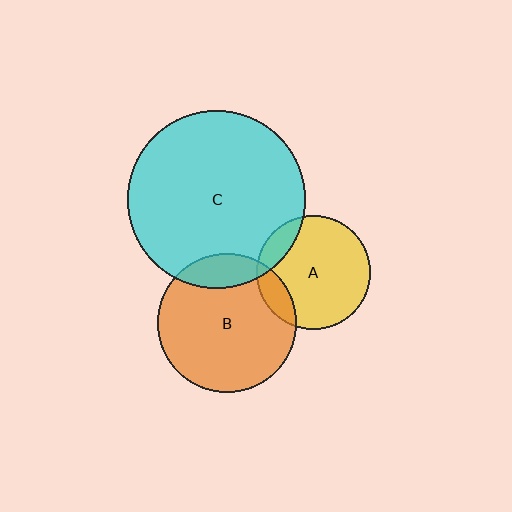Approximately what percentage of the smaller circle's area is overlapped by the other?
Approximately 15%.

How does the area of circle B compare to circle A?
Approximately 1.5 times.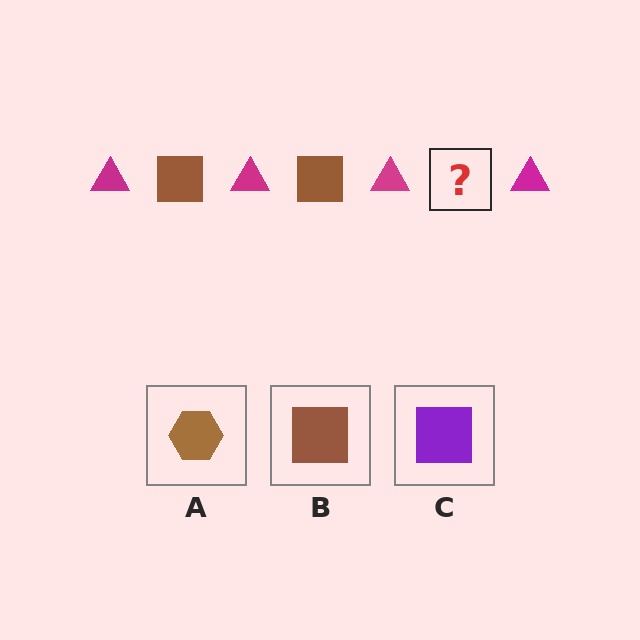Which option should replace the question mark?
Option B.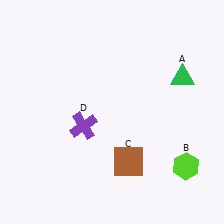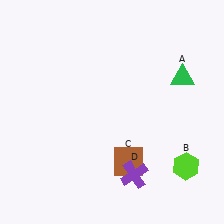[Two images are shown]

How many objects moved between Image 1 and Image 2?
1 object moved between the two images.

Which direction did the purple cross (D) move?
The purple cross (D) moved right.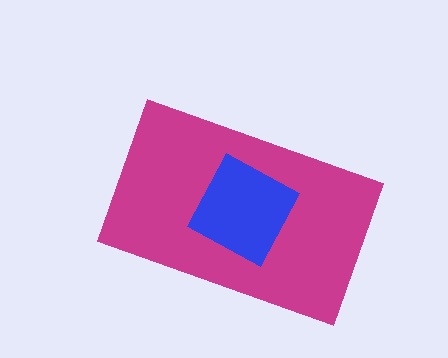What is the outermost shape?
The magenta rectangle.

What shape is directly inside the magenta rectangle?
The blue square.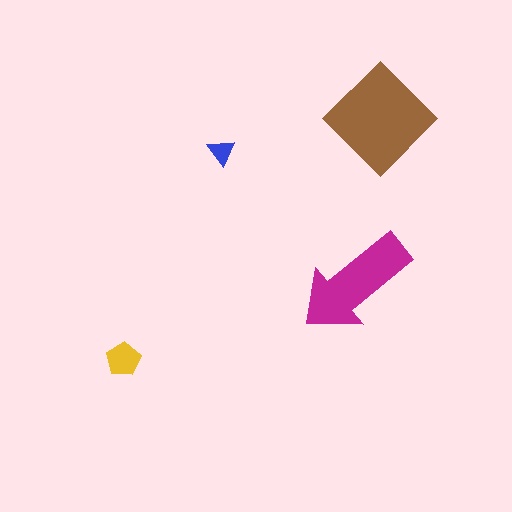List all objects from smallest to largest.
The blue triangle, the yellow pentagon, the magenta arrow, the brown diamond.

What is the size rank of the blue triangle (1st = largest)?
4th.